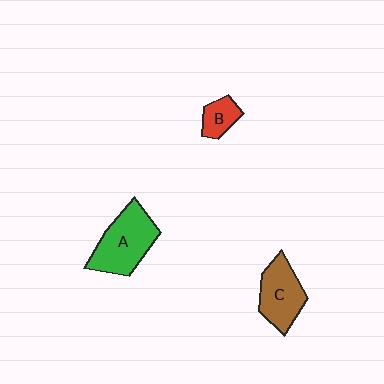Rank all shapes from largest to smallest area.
From largest to smallest: A (green), C (brown), B (red).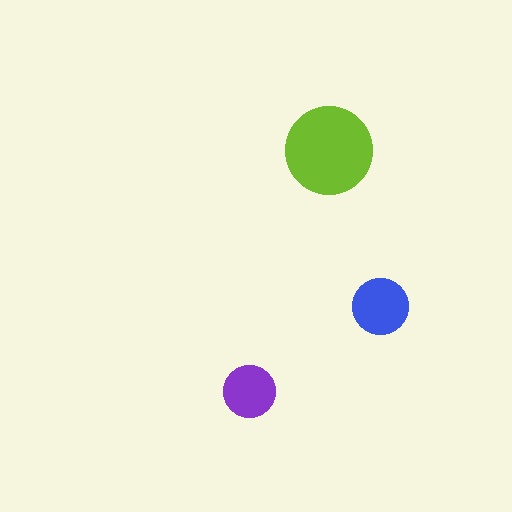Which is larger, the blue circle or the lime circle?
The lime one.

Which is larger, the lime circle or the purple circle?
The lime one.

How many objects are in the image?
There are 3 objects in the image.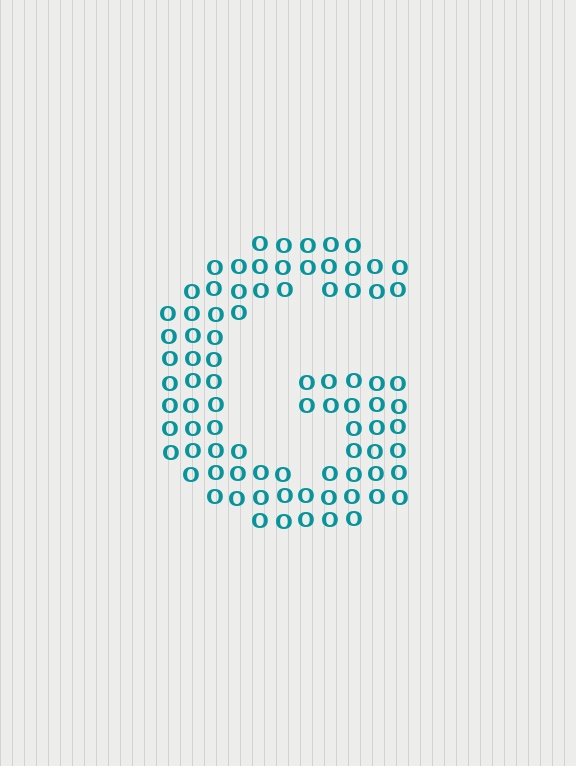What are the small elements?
The small elements are letter O's.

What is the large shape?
The large shape is the letter G.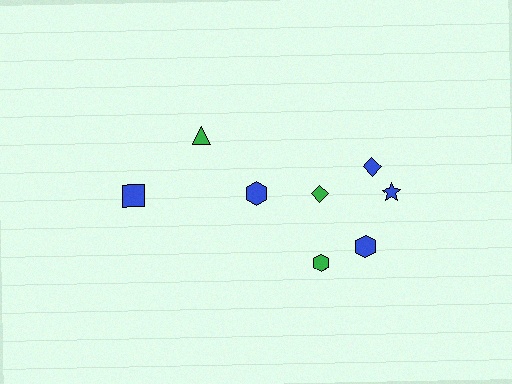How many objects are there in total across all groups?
There are 8 objects.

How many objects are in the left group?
There are 3 objects.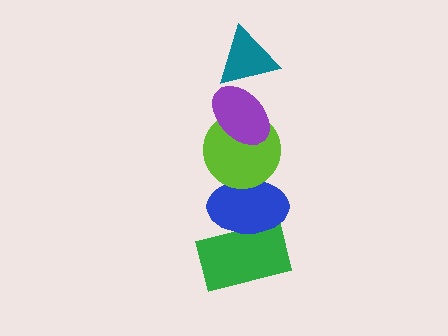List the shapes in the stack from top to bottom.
From top to bottom: the teal triangle, the purple ellipse, the lime circle, the blue ellipse, the green rectangle.